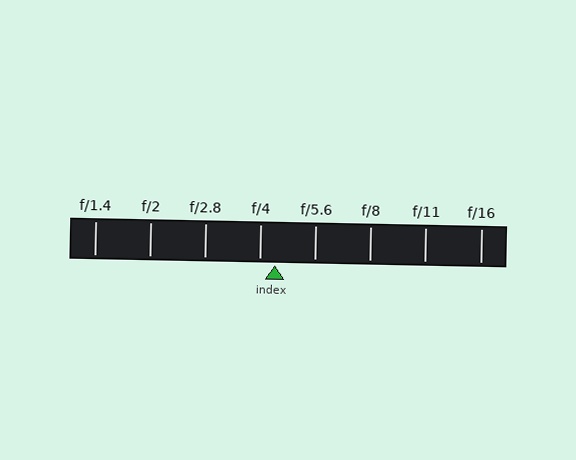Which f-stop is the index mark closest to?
The index mark is closest to f/4.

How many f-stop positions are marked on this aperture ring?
There are 8 f-stop positions marked.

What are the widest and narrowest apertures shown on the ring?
The widest aperture shown is f/1.4 and the narrowest is f/16.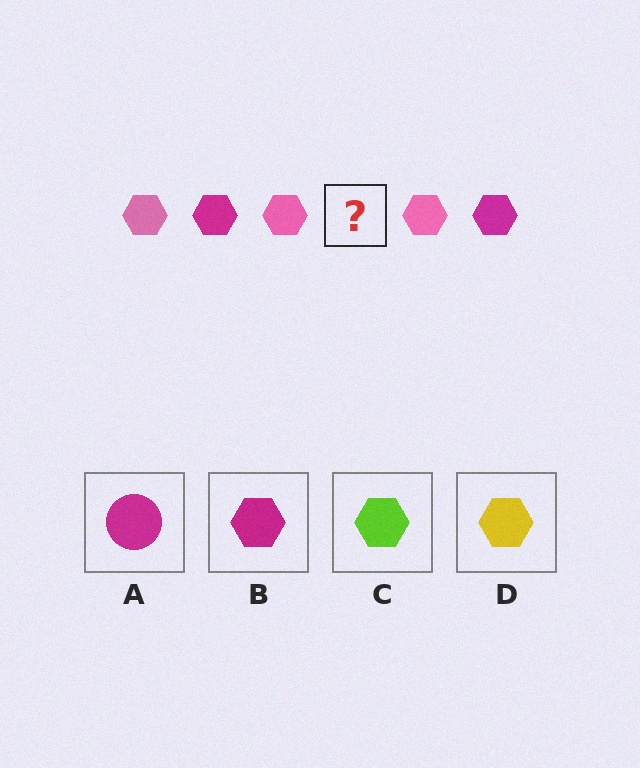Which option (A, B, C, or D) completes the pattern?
B.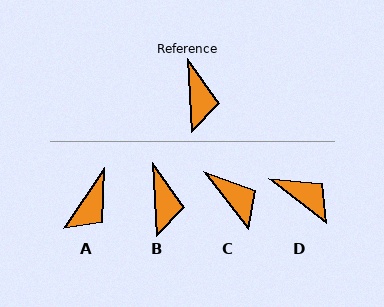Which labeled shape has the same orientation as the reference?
B.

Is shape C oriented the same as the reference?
No, it is off by about 34 degrees.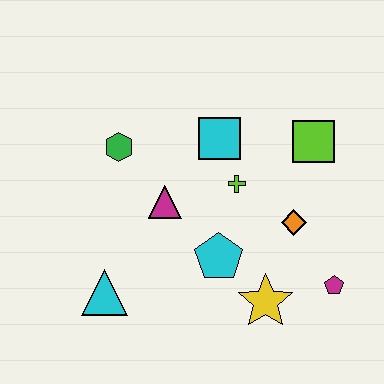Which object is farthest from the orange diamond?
The cyan triangle is farthest from the orange diamond.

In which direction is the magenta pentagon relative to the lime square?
The magenta pentagon is below the lime square.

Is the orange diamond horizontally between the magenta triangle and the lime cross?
No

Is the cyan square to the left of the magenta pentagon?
Yes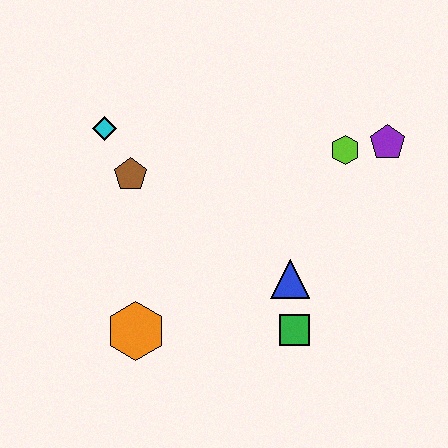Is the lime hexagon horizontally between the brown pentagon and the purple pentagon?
Yes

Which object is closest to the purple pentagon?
The lime hexagon is closest to the purple pentagon.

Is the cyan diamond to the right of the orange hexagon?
No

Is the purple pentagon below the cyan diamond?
Yes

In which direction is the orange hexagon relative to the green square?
The orange hexagon is to the left of the green square.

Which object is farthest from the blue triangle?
The cyan diamond is farthest from the blue triangle.